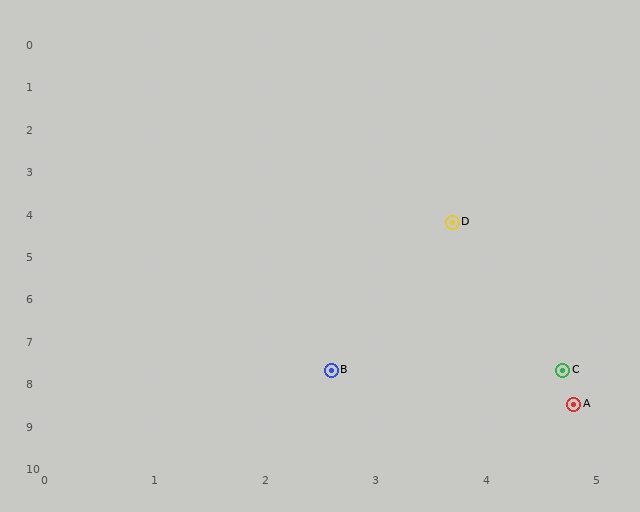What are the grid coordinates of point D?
Point D is at approximately (3.7, 4.2).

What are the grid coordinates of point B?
Point B is at approximately (2.6, 7.7).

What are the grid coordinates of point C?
Point C is at approximately (4.7, 7.7).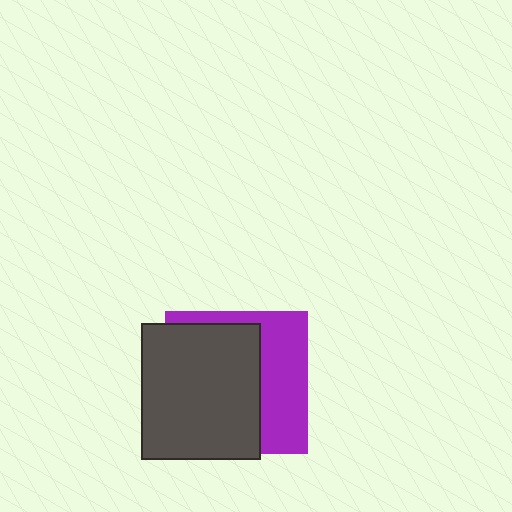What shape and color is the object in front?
The object in front is a dark gray rectangle.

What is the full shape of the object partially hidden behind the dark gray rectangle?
The partially hidden object is a purple square.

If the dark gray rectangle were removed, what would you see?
You would see the complete purple square.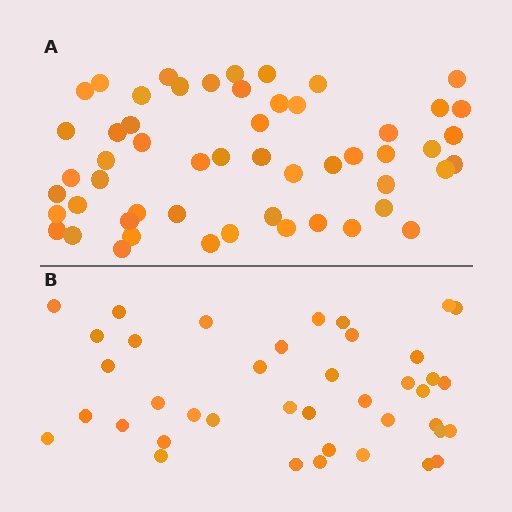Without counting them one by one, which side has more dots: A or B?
Region A (the top region) has more dots.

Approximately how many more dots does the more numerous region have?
Region A has approximately 15 more dots than region B.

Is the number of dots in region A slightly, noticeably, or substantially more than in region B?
Region A has noticeably more, but not dramatically so. The ratio is roughly 1.4 to 1.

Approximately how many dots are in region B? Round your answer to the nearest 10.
About 40 dots.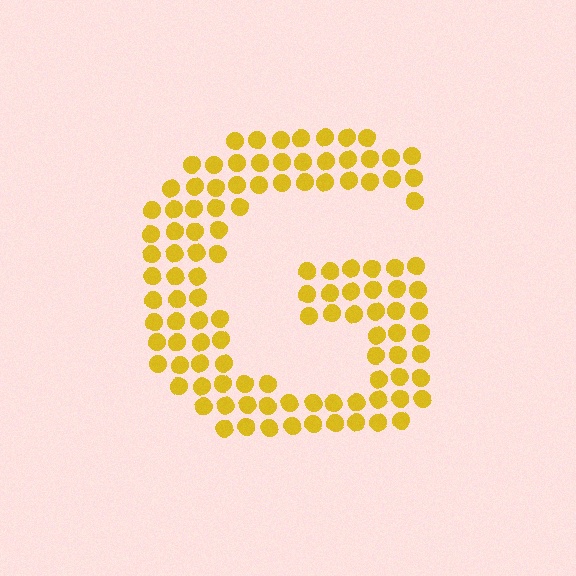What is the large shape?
The large shape is the letter G.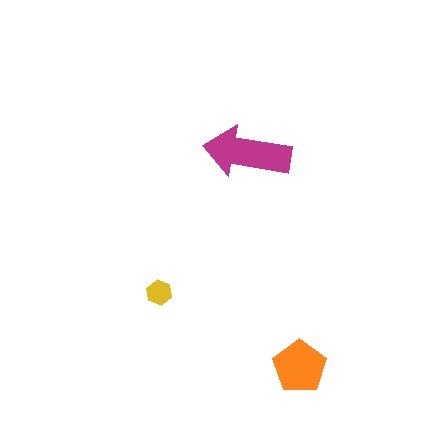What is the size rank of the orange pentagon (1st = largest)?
2nd.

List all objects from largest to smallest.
The magenta arrow, the orange pentagon, the yellow hexagon.